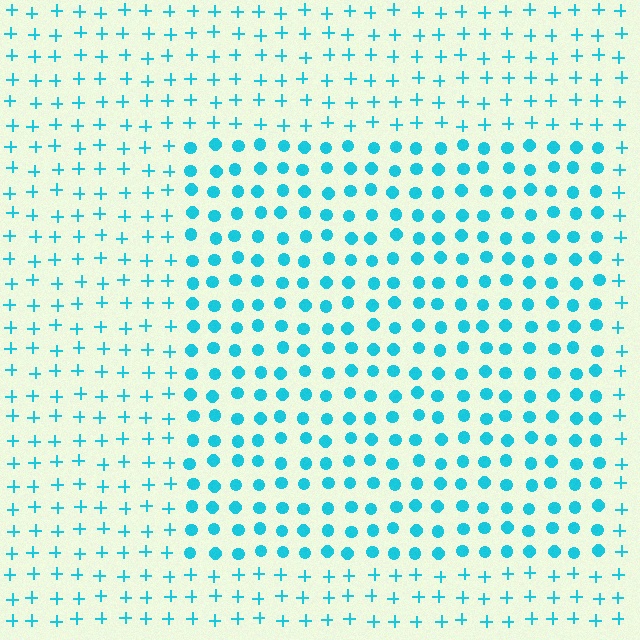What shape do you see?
I see a rectangle.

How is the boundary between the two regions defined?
The boundary is defined by a change in element shape: circles inside vs. plus signs outside. All elements share the same color and spacing.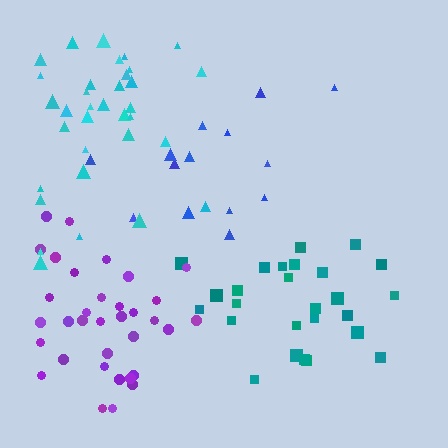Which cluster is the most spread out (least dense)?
Blue.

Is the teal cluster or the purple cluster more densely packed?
Purple.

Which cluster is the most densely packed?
Purple.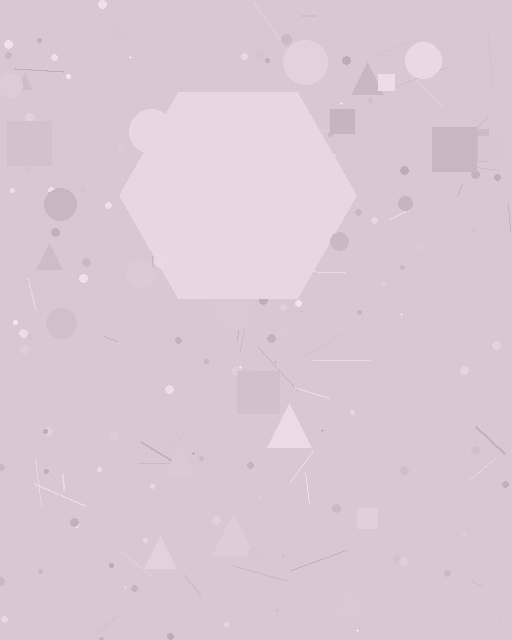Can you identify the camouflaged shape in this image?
The camouflaged shape is a hexagon.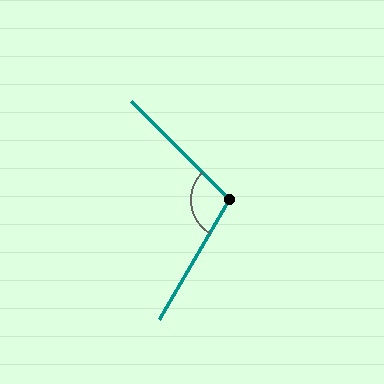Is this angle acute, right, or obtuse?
It is obtuse.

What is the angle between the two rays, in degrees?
Approximately 104 degrees.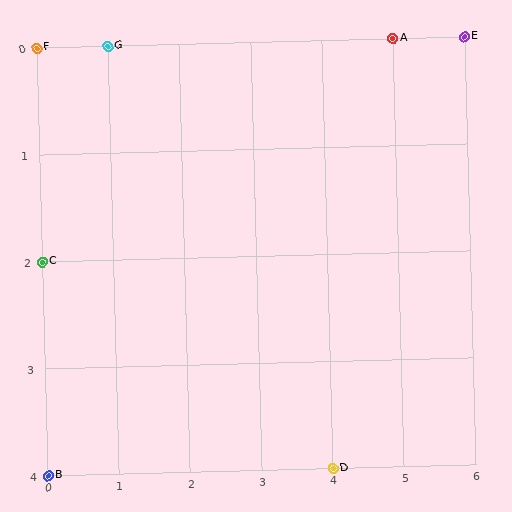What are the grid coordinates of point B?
Point B is at grid coordinates (0, 4).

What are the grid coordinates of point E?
Point E is at grid coordinates (6, 0).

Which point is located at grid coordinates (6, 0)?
Point E is at (6, 0).